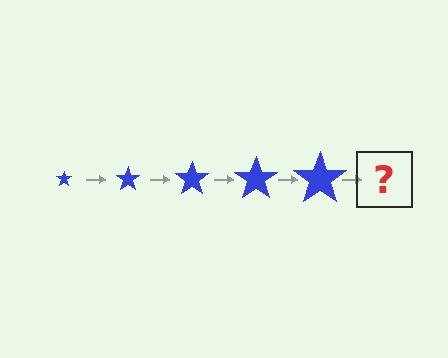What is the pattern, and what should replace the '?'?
The pattern is that the star gets progressively larger each step. The '?' should be a blue star, larger than the previous one.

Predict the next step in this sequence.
The next step is a blue star, larger than the previous one.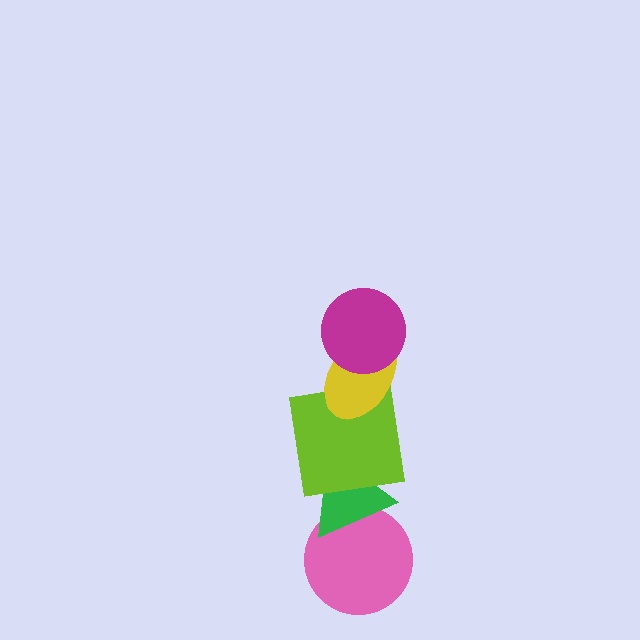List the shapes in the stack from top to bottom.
From top to bottom: the magenta circle, the yellow ellipse, the lime square, the green triangle, the pink circle.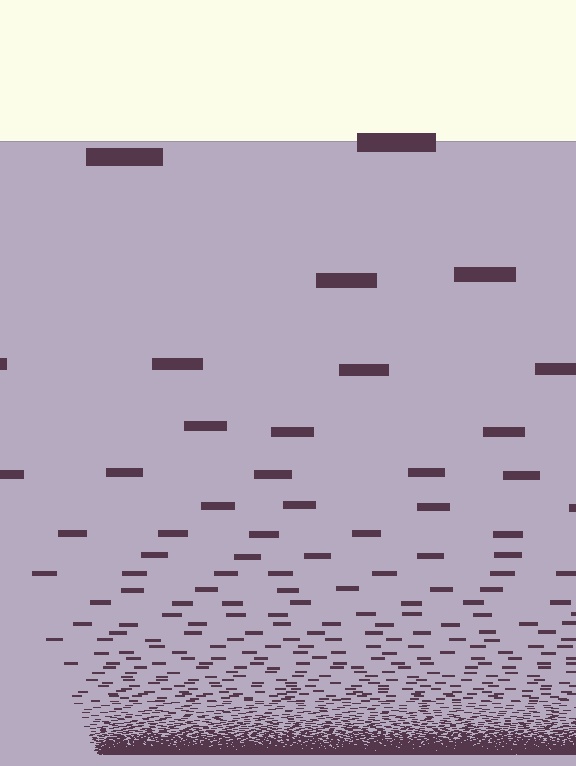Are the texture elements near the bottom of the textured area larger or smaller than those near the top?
Smaller. The gradient is inverted — elements near the bottom are smaller and denser.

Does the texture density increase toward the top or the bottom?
Density increases toward the bottom.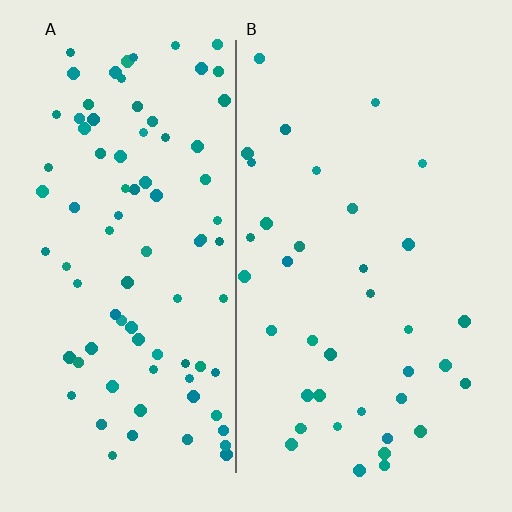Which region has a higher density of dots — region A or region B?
A (the left).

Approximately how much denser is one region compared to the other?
Approximately 2.3× — region A over region B.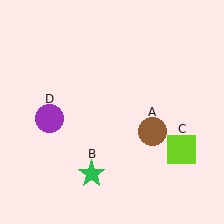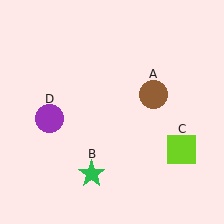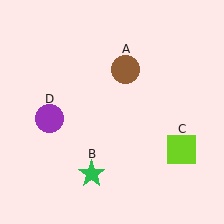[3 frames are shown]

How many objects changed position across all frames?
1 object changed position: brown circle (object A).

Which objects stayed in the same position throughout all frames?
Green star (object B) and lime square (object C) and purple circle (object D) remained stationary.